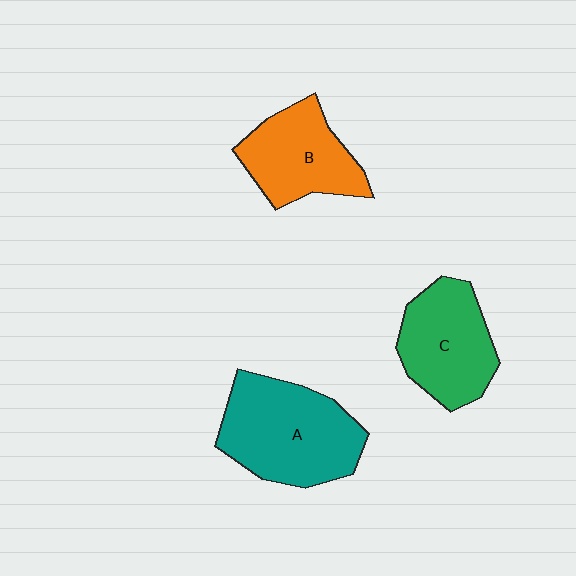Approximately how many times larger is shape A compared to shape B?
Approximately 1.4 times.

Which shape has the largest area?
Shape A (teal).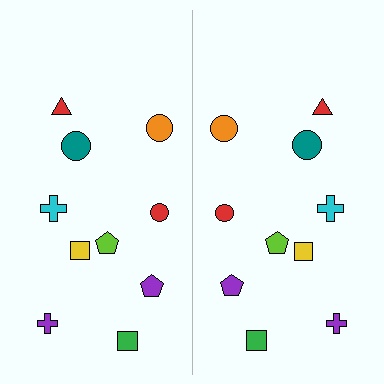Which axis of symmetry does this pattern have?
The pattern has a vertical axis of symmetry running through the center of the image.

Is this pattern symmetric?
Yes, this pattern has bilateral (reflection) symmetry.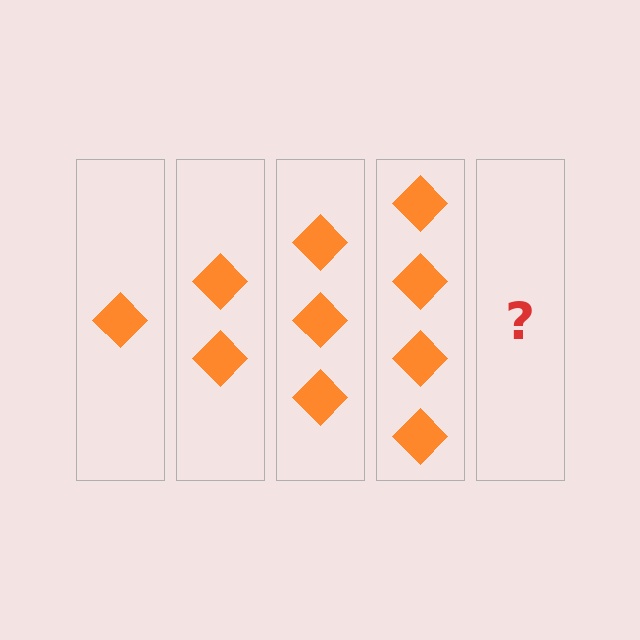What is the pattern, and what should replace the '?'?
The pattern is that each step adds one more diamond. The '?' should be 5 diamonds.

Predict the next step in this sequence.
The next step is 5 diamonds.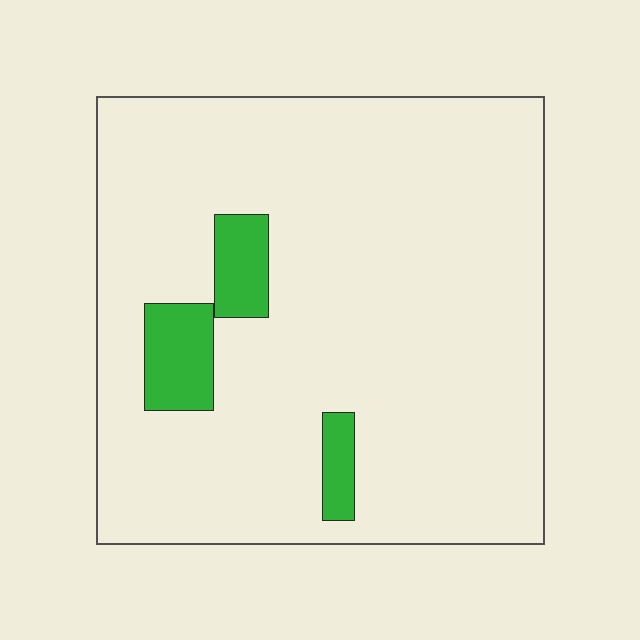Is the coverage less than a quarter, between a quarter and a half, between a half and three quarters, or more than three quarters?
Less than a quarter.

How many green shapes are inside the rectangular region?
3.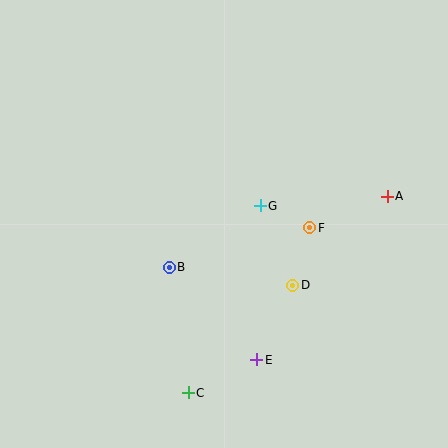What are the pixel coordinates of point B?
Point B is at (169, 267).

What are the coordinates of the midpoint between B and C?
The midpoint between B and C is at (179, 330).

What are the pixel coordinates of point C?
Point C is at (188, 393).